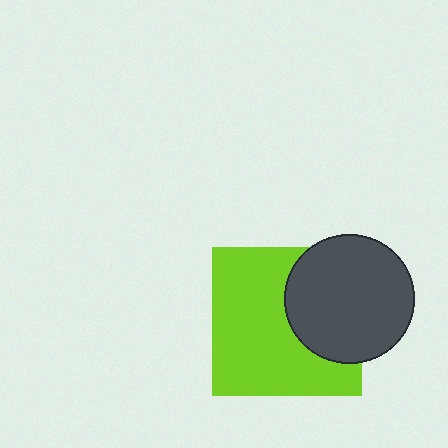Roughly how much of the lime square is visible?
Most of it is visible (roughly 65%).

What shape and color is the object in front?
The object in front is a dark gray circle.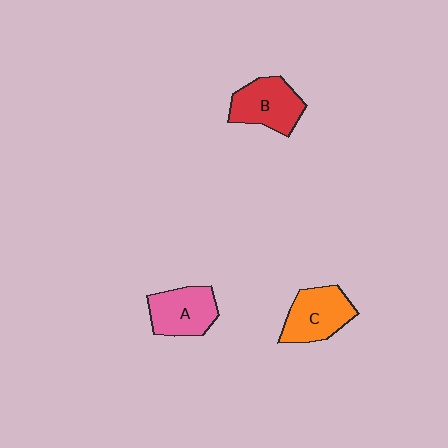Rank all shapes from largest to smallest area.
From largest to smallest: C (orange), B (red), A (pink).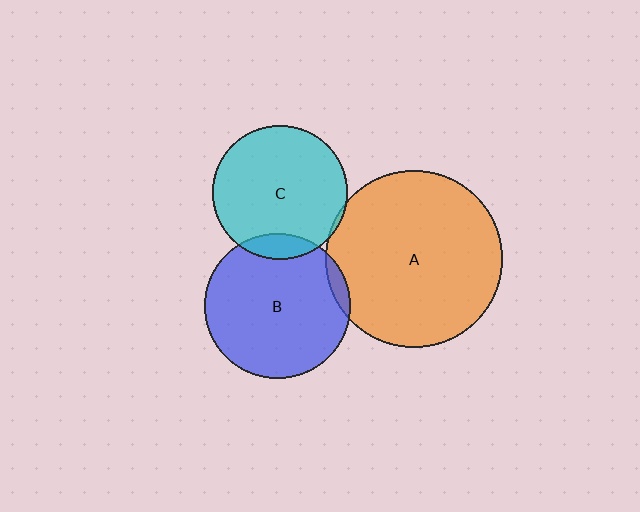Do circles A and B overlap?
Yes.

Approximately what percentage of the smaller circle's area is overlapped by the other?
Approximately 5%.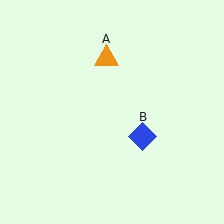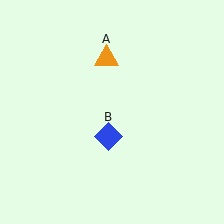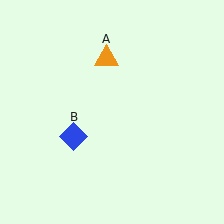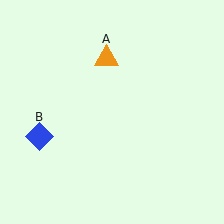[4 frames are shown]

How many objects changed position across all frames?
1 object changed position: blue diamond (object B).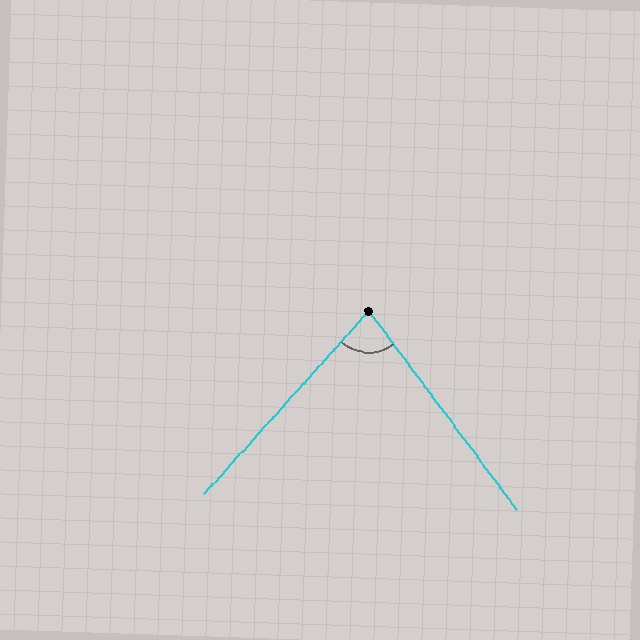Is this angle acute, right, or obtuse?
It is acute.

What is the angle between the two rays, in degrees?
Approximately 79 degrees.